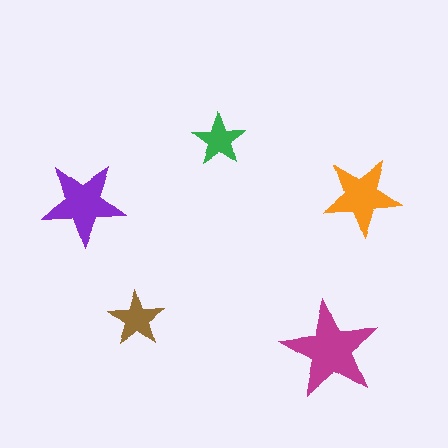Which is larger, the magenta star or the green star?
The magenta one.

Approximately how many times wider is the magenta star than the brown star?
About 2 times wider.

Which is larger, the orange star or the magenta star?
The magenta one.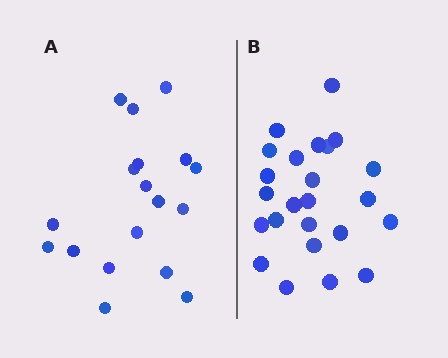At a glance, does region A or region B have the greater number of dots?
Region B (the right region) has more dots.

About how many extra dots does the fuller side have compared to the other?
Region B has about 6 more dots than region A.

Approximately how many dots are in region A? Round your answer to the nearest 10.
About 20 dots. (The exact count is 18, which rounds to 20.)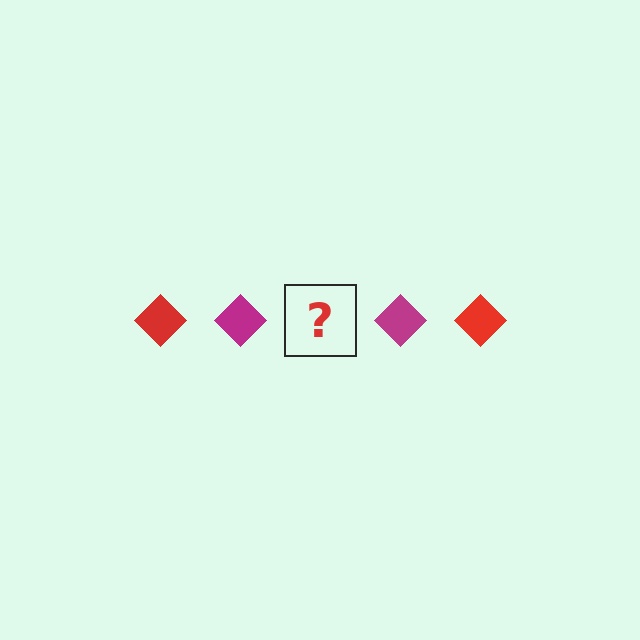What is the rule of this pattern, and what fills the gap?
The rule is that the pattern cycles through red, magenta diamonds. The gap should be filled with a red diamond.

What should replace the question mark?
The question mark should be replaced with a red diamond.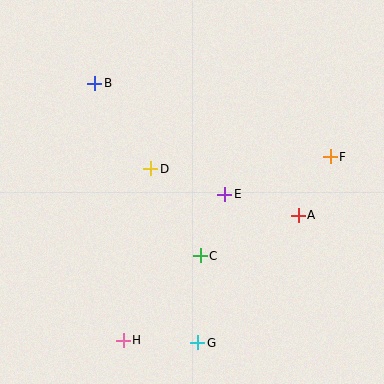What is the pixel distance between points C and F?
The distance between C and F is 163 pixels.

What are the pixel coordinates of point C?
Point C is at (200, 256).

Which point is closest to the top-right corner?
Point F is closest to the top-right corner.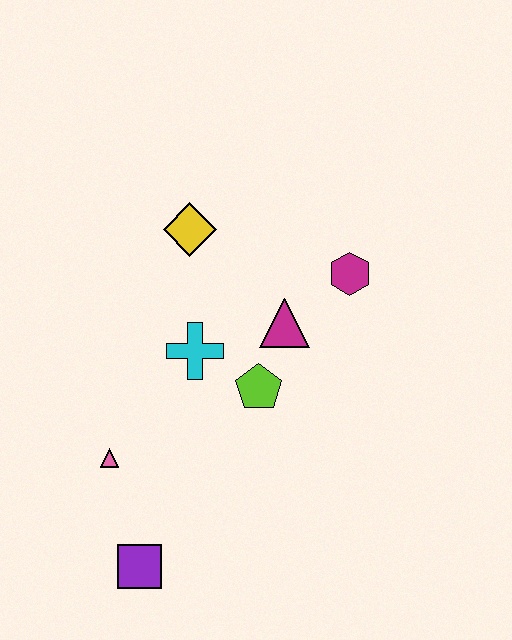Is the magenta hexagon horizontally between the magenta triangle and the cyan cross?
No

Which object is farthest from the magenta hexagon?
The purple square is farthest from the magenta hexagon.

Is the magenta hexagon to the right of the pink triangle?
Yes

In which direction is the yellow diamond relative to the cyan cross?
The yellow diamond is above the cyan cross.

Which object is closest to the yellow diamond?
The cyan cross is closest to the yellow diamond.